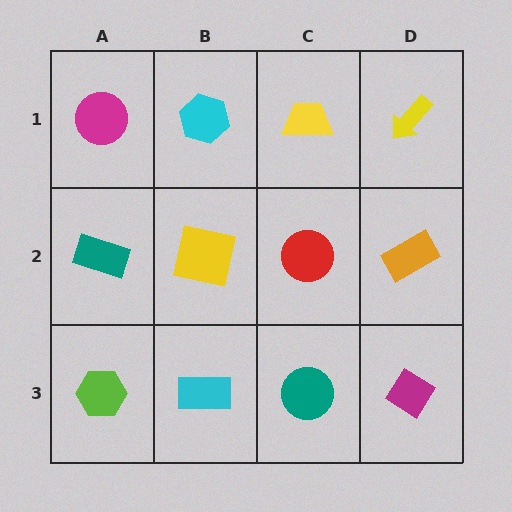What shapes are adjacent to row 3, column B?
A yellow square (row 2, column B), a lime hexagon (row 3, column A), a teal circle (row 3, column C).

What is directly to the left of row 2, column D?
A red circle.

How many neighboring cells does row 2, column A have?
3.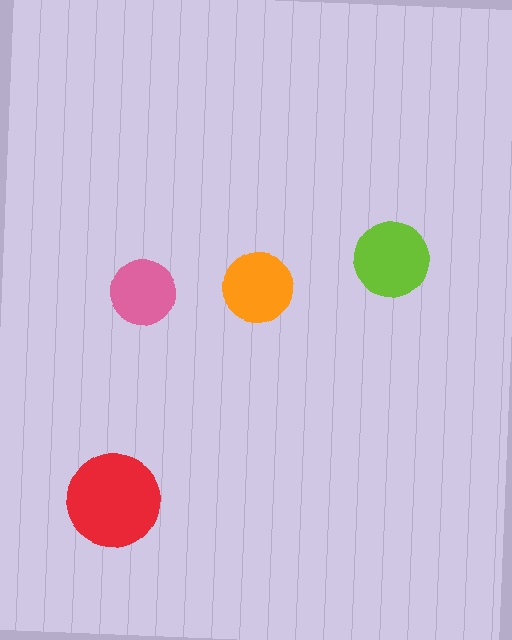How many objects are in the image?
There are 4 objects in the image.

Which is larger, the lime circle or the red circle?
The red one.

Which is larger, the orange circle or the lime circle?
The lime one.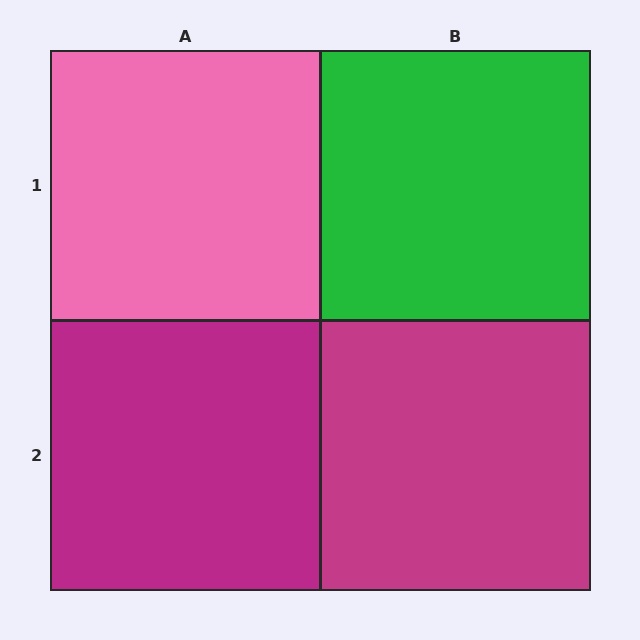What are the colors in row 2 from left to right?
Magenta, magenta.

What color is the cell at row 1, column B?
Green.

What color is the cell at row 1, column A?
Pink.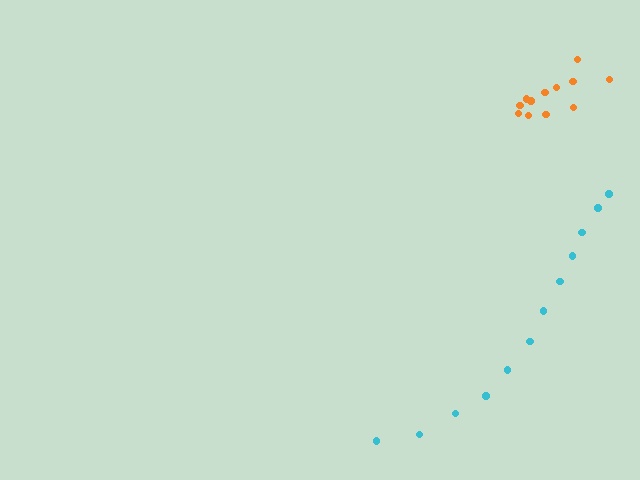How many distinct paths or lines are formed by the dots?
There are 2 distinct paths.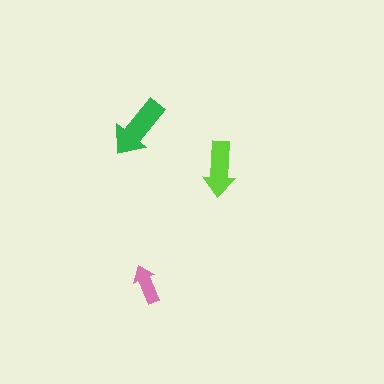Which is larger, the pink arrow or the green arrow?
The green one.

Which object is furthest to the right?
The lime arrow is rightmost.